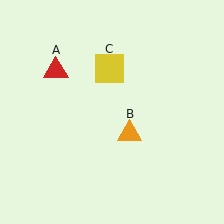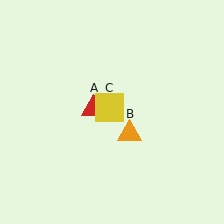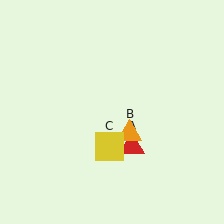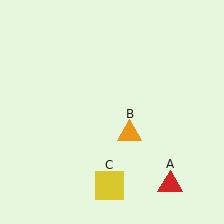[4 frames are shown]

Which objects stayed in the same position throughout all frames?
Orange triangle (object B) remained stationary.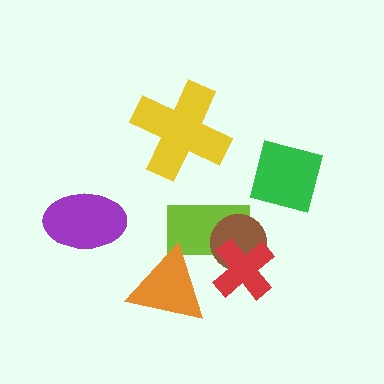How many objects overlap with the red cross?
2 objects overlap with the red cross.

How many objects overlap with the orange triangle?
1 object overlaps with the orange triangle.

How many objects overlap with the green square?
0 objects overlap with the green square.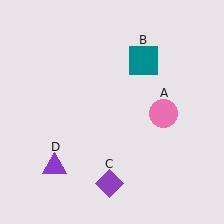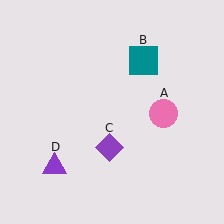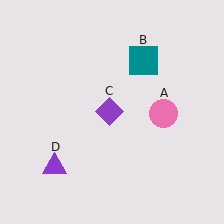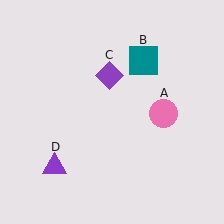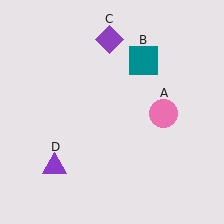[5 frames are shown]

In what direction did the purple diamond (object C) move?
The purple diamond (object C) moved up.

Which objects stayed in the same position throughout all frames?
Pink circle (object A) and teal square (object B) and purple triangle (object D) remained stationary.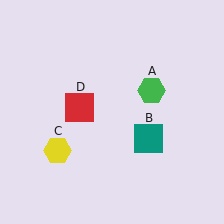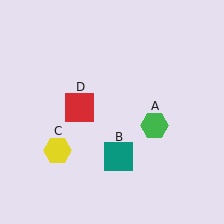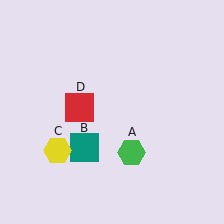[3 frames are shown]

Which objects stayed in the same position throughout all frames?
Yellow hexagon (object C) and red square (object D) remained stationary.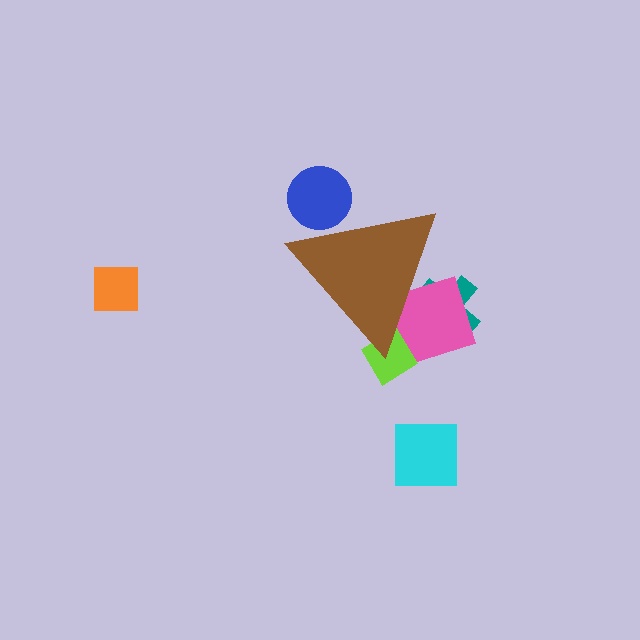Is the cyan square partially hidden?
No, the cyan square is fully visible.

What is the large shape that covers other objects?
A brown triangle.